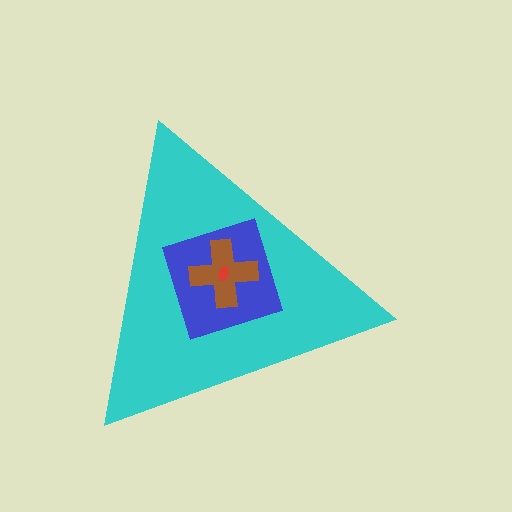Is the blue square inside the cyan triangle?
Yes.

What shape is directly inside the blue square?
The brown cross.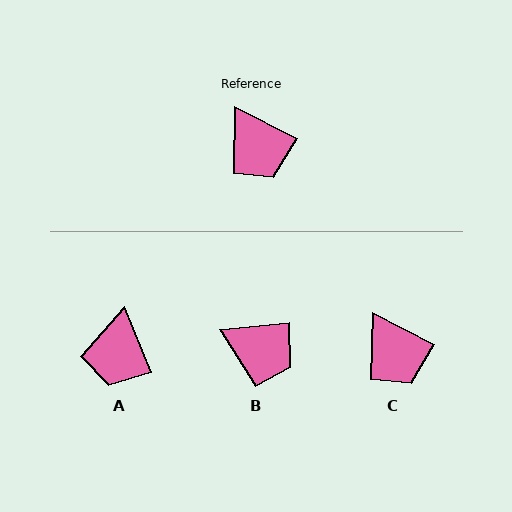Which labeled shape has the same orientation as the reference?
C.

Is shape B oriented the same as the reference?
No, it is off by about 33 degrees.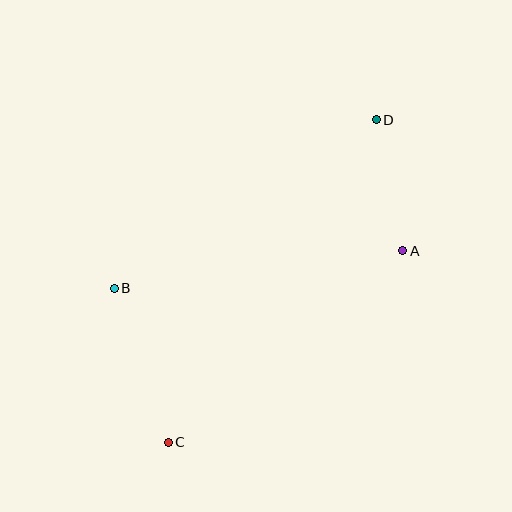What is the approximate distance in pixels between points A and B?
The distance between A and B is approximately 291 pixels.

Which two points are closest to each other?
Points A and D are closest to each other.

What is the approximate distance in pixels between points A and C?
The distance between A and C is approximately 303 pixels.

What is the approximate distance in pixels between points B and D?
The distance between B and D is approximately 312 pixels.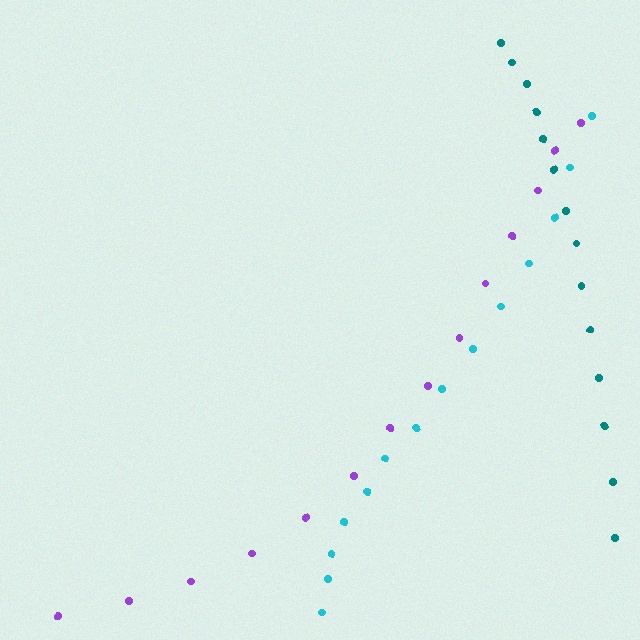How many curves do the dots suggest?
There are 3 distinct paths.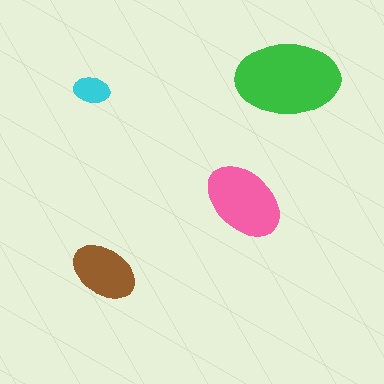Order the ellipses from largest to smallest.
the green one, the pink one, the brown one, the cyan one.